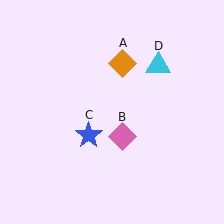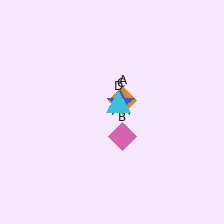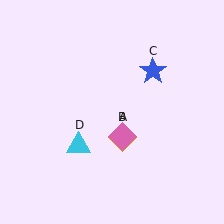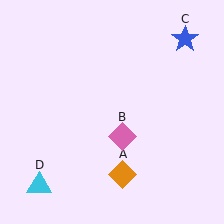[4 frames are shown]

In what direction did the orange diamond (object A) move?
The orange diamond (object A) moved down.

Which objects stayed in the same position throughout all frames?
Pink diamond (object B) remained stationary.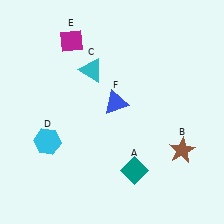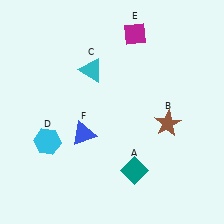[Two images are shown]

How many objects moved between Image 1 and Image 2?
3 objects moved between the two images.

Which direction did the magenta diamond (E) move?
The magenta diamond (E) moved right.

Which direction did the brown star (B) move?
The brown star (B) moved up.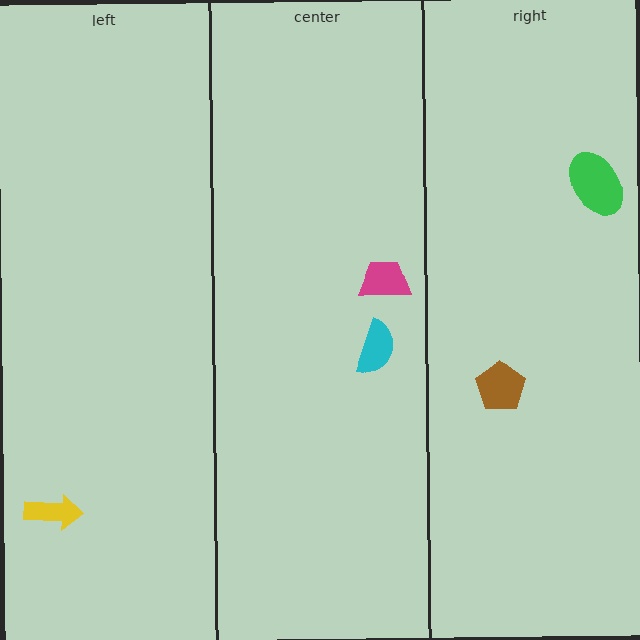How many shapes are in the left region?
1.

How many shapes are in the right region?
2.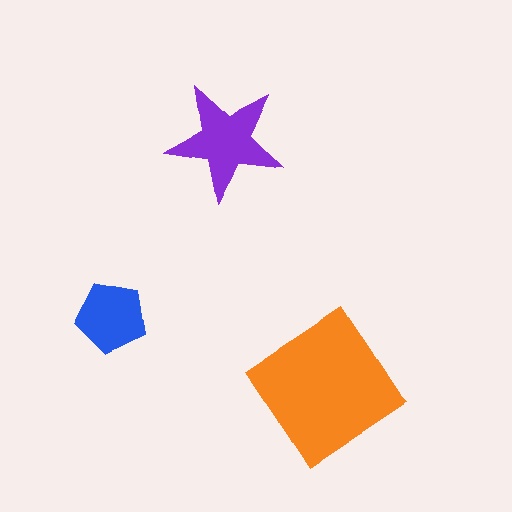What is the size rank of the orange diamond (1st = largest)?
1st.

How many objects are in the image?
There are 3 objects in the image.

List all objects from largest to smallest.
The orange diamond, the purple star, the blue pentagon.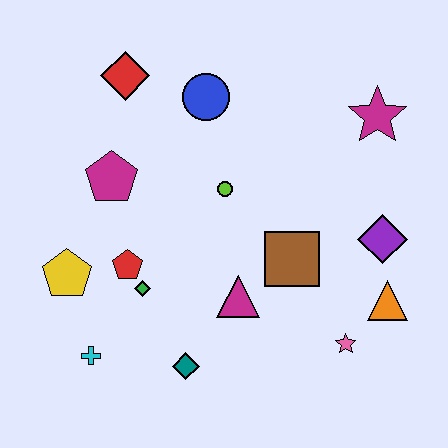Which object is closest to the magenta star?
The purple diamond is closest to the magenta star.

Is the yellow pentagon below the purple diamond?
Yes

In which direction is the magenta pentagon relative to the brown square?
The magenta pentagon is to the left of the brown square.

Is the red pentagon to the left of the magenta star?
Yes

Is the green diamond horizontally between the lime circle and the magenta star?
No